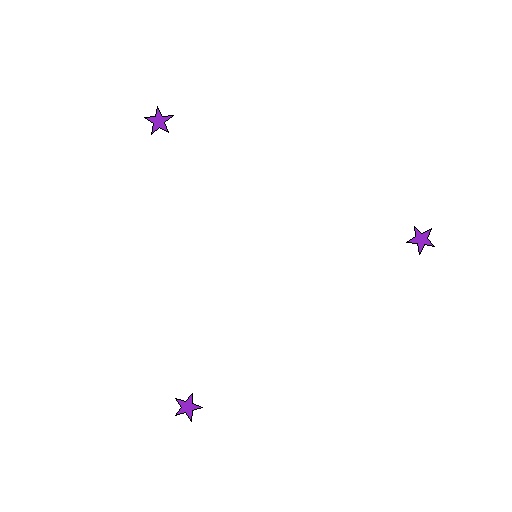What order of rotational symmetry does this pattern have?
This pattern has 3-fold rotational symmetry.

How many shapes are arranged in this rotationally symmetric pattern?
There are 3 shapes, arranged in 3 groups of 1.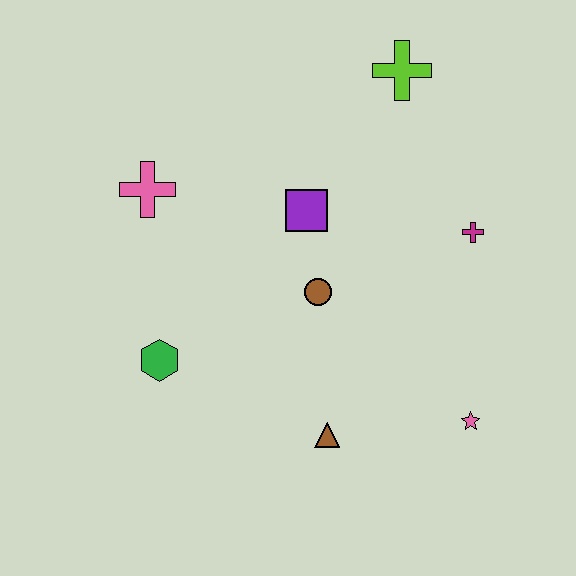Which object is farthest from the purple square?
The pink star is farthest from the purple square.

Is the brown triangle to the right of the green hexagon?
Yes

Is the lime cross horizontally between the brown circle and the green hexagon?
No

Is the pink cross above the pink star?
Yes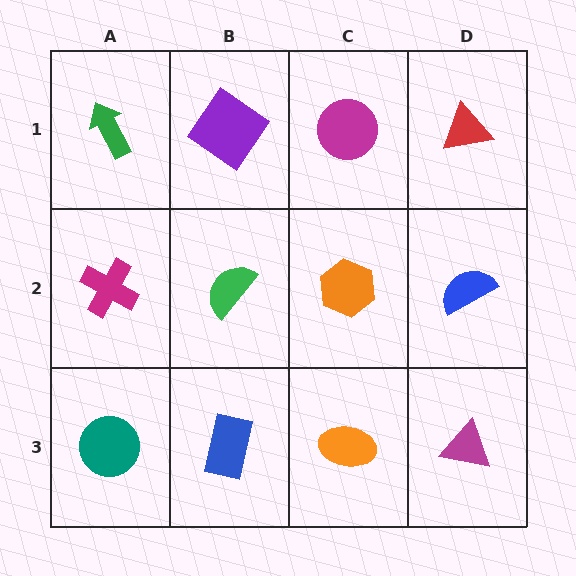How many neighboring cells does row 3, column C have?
3.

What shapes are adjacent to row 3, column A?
A magenta cross (row 2, column A), a blue rectangle (row 3, column B).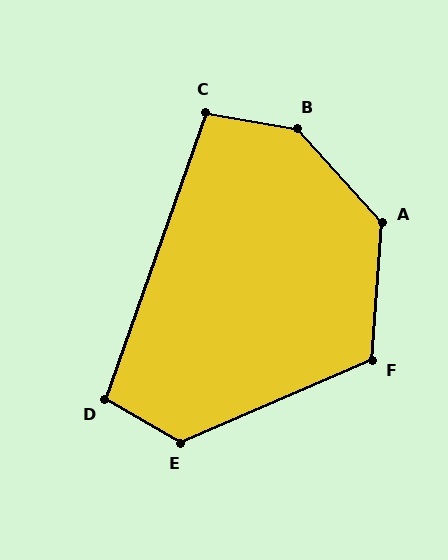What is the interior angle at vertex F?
Approximately 118 degrees (obtuse).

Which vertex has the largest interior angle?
B, at approximately 142 degrees.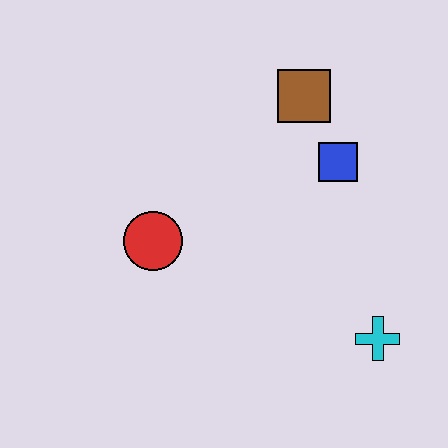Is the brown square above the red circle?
Yes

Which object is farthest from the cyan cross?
The brown square is farthest from the cyan cross.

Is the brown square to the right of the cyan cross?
No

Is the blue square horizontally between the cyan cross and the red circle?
Yes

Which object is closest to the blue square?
The brown square is closest to the blue square.